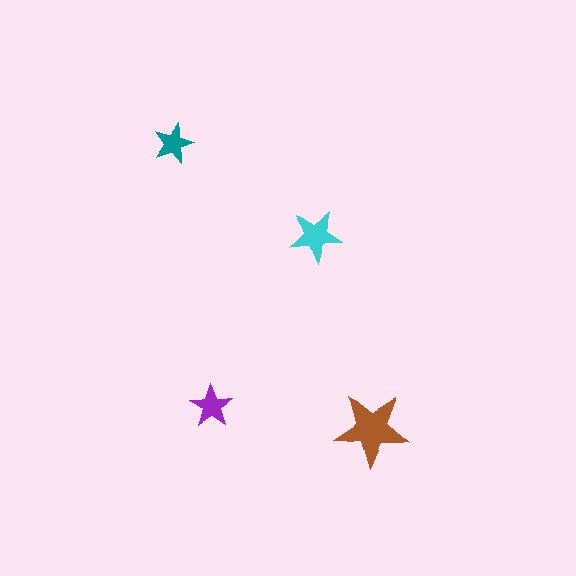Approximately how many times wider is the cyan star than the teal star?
About 1.5 times wider.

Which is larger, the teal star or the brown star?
The brown one.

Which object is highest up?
The teal star is topmost.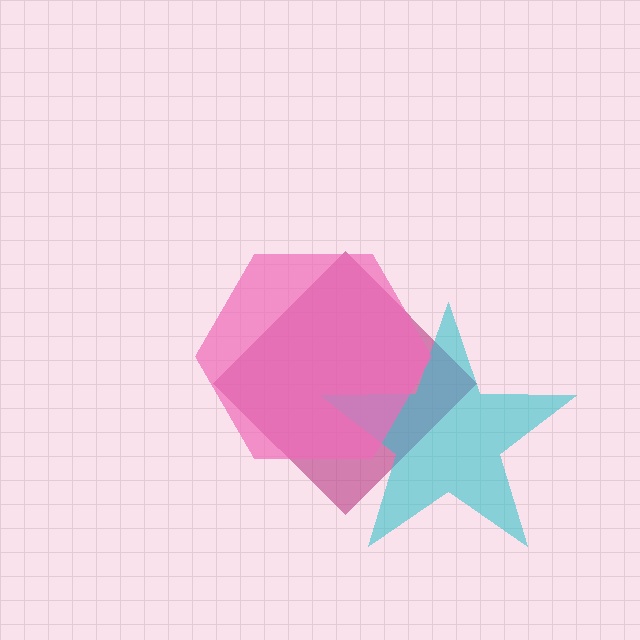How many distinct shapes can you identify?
There are 3 distinct shapes: a magenta diamond, a cyan star, a pink hexagon.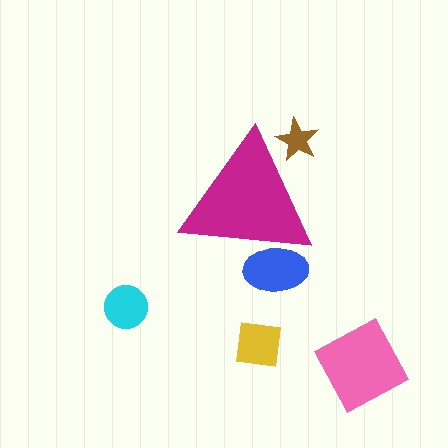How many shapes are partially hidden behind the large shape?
2 shapes are partially hidden.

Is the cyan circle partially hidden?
No, the cyan circle is fully visible.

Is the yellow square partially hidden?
No, the yellow square is fully visible.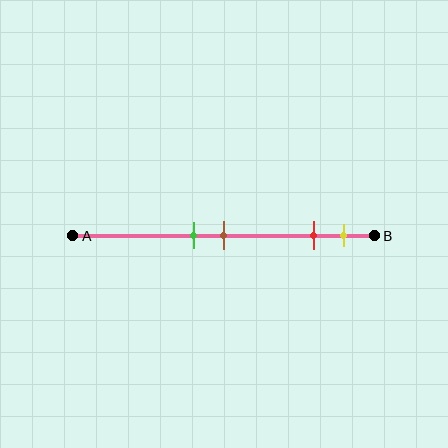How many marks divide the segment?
There are 4 marks dividing the segment.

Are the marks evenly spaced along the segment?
No, the marks are not evenly spaced.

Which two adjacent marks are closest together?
The green and brown marks are the closest adjacent pair.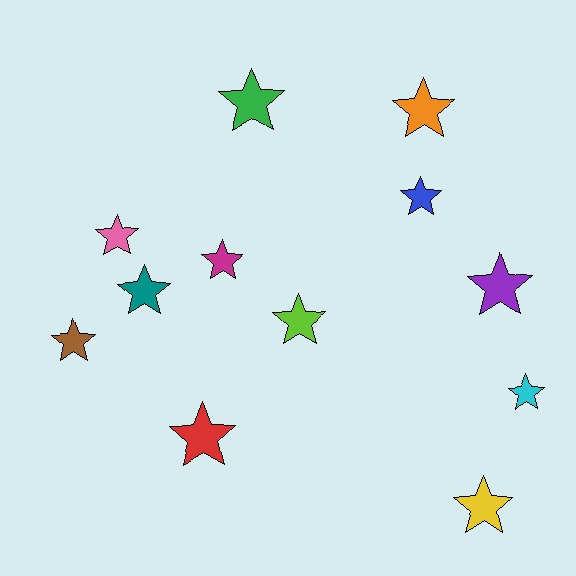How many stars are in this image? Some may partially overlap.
There are 12 stars.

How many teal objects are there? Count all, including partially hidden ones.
There is 1 teal object.